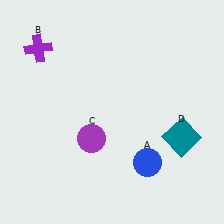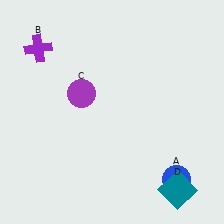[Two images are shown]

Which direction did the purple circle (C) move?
The purple circle (C) moved up.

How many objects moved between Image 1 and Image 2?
3 objects moved between the two images.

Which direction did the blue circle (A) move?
The blue circle (A) moved right.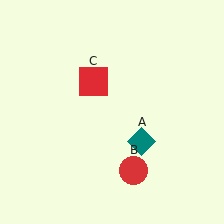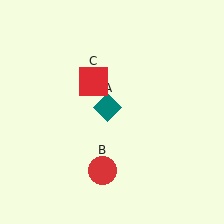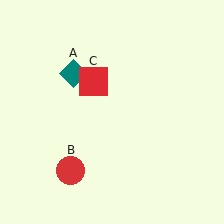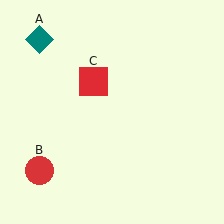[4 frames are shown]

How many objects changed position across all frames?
2 objects changed position: teal diamond (object A), red circle (object B).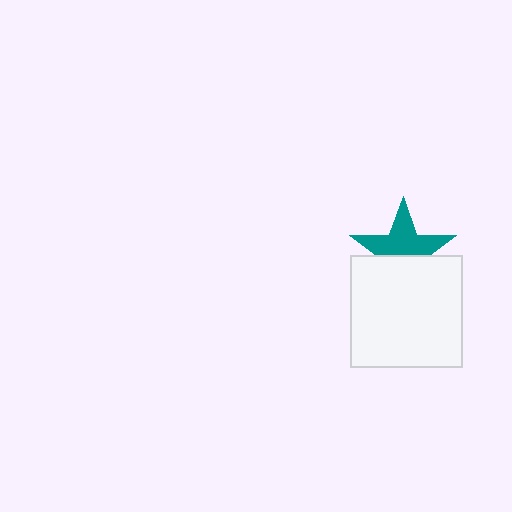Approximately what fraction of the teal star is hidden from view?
Roughly 42% of the teal star is hidden behind the white square.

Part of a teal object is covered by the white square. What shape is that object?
It is a star.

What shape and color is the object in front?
The object in front is a white square.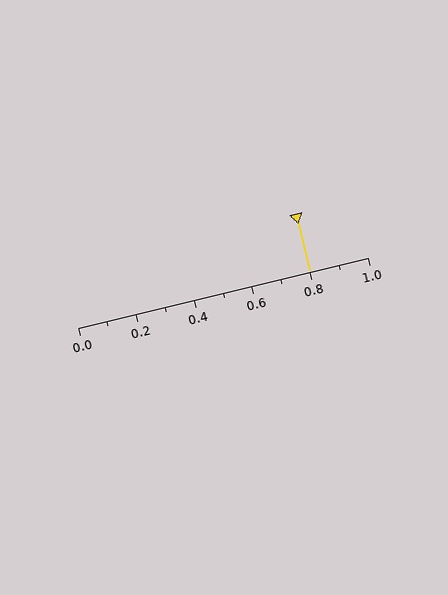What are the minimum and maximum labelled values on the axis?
The axis runs from 0.0 to 1.0.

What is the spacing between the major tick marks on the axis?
The major ticks are spaced 0.2 apart.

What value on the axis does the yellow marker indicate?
The marker indicates approximately 0.8.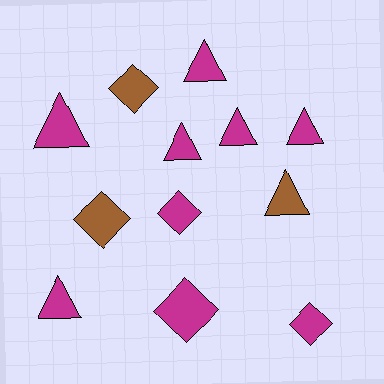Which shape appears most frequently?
Triangle, with 7 objects.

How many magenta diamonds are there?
There are 3 magenta diamonds.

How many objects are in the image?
There are 12 objects.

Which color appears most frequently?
Magenta, with 9 objects.